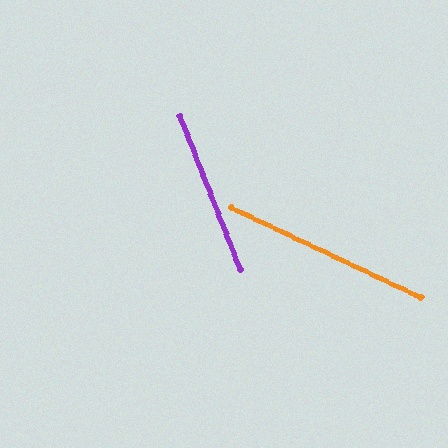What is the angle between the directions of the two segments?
Approximately 43 degrees.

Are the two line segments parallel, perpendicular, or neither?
Neither parallel nor perpendicular — they differ by about 43°.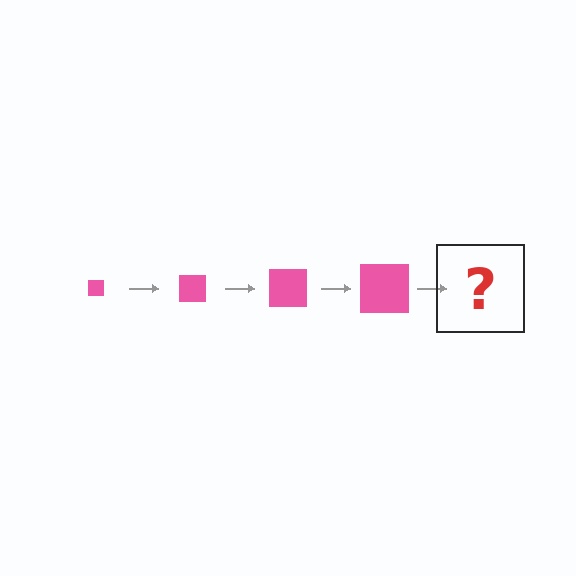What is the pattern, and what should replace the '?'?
The pattern is that the square gets progressively larger each step. The '?' should be a pink square, larger than the previous one.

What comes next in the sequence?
The next element should be a pink square, larger than the previous one.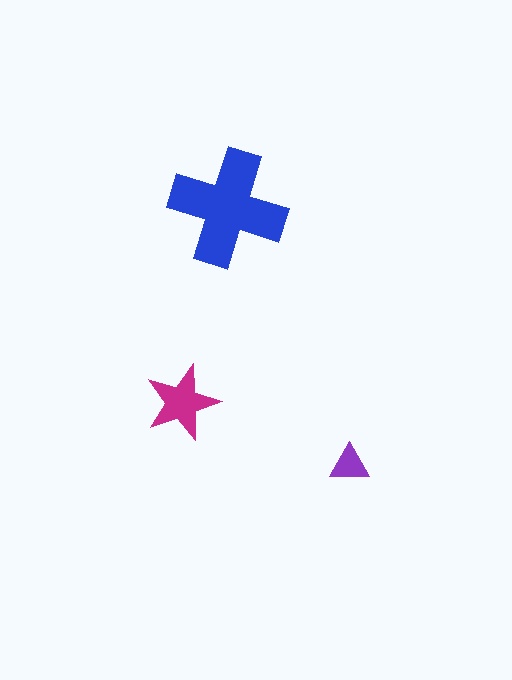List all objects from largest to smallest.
The blue cross, the magenta star, the purple triangle.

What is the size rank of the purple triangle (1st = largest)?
3rd.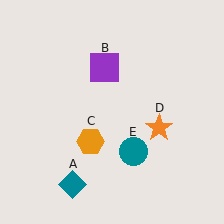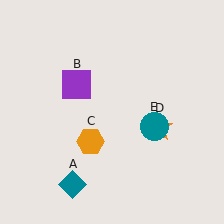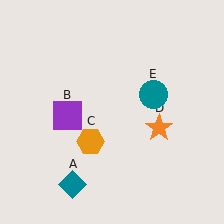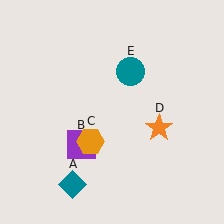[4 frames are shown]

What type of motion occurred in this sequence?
The purple square (object B), teal circle (object E) rotated counterclockwise around the center of the scene.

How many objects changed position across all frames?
2 objects changed position: purple square (object B), teal circle (object E).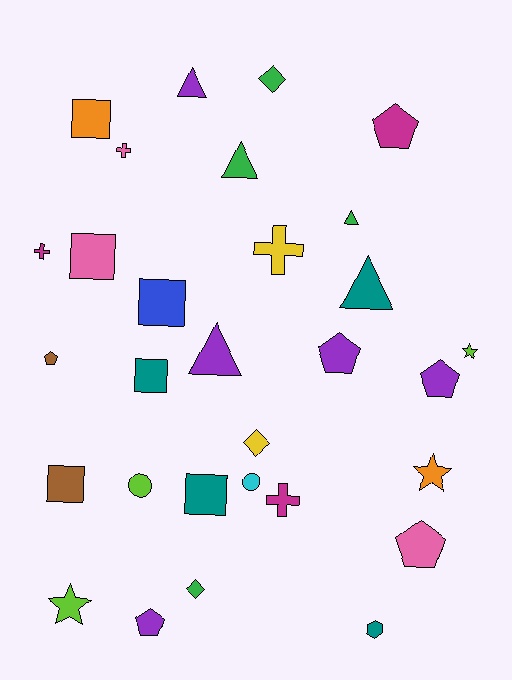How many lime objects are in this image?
There are 3 lime objects.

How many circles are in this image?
There are 2 circles.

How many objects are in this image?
There are 30 objects.